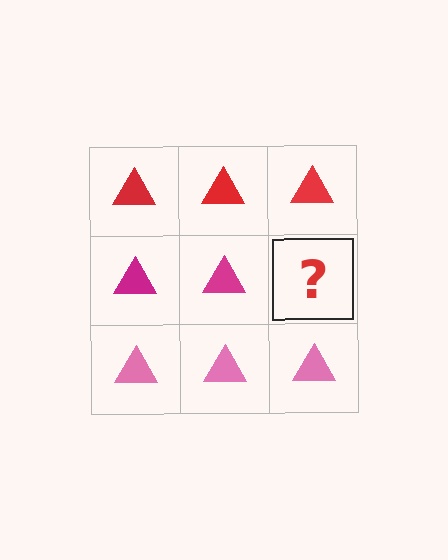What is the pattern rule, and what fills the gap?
The rule is that each row has a consistent color. The gap should be filled with a magenta triangle.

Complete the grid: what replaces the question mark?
The question mark should be replaced with a magenta triangle.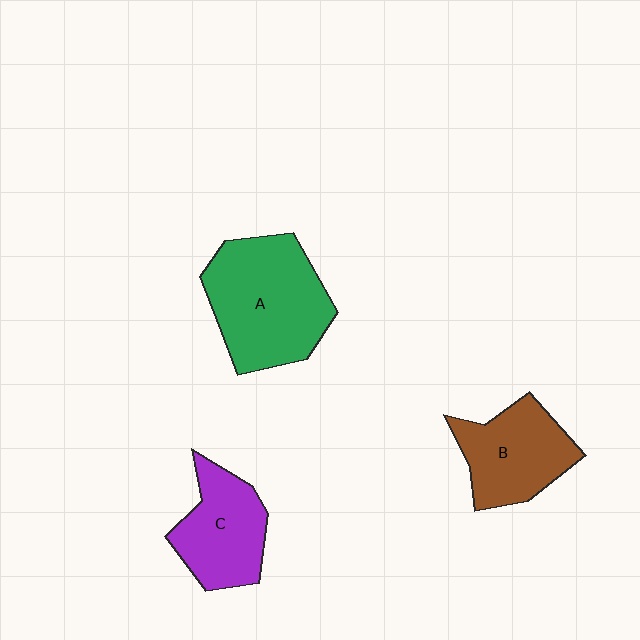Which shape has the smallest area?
Shape C (purple).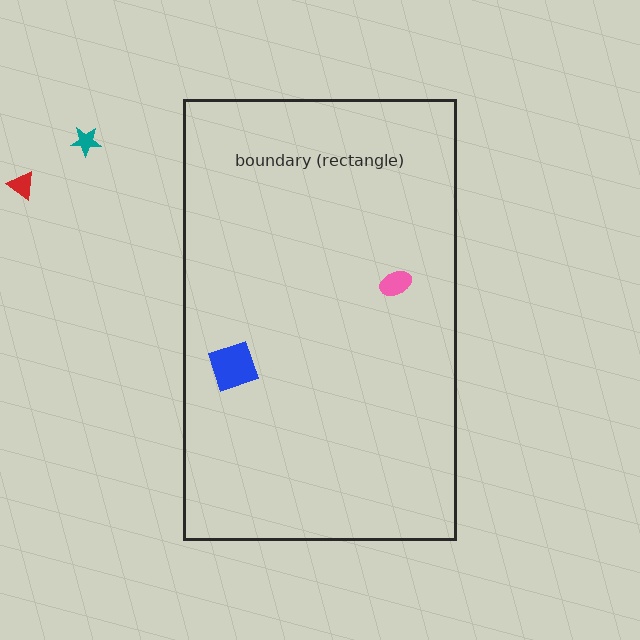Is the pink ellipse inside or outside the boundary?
Inside.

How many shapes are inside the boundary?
2 inside, 2 outside.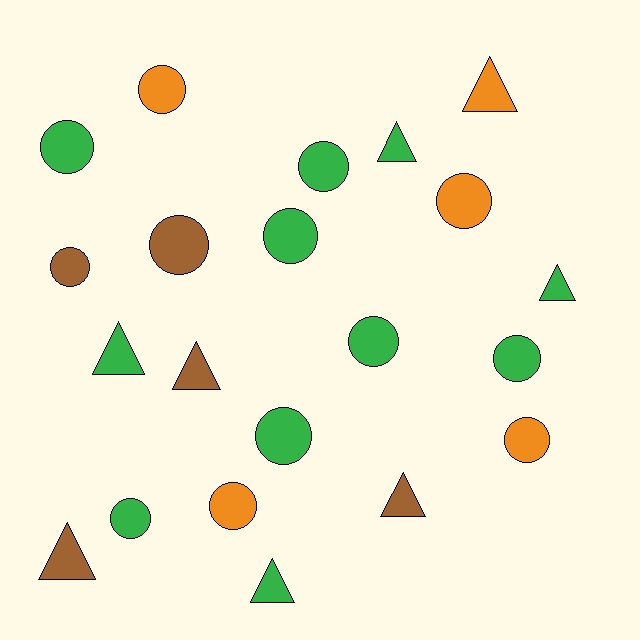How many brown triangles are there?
There are 3 brown triangles.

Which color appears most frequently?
Green, with 11 objects.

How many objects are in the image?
There are 21 objects.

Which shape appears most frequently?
Circle, with 13 objects.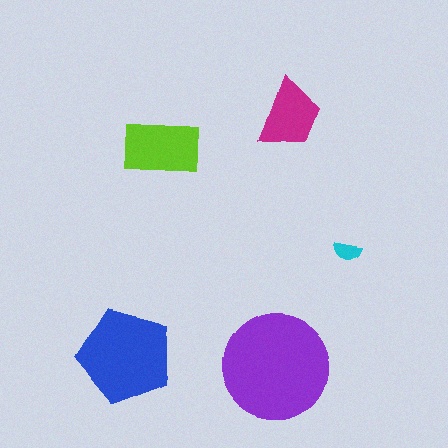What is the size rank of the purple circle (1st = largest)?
1st.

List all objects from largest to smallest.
The purple circle, the blue pentagon, the lime rectangle, the magenta trapezoid, the cyan semicircle.